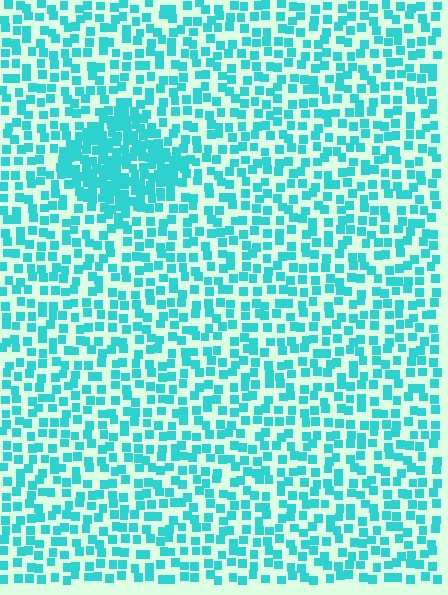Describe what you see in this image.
The image contains small cyan elements arranged at two different densities. A diamond-shaped region is visible where the elements are more densely packed than the surrounding area.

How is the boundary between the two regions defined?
The boundary is defined by a change in element density (approximately 2.1x ratio). All elements are the same color, size, and shape.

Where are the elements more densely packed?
The elements are more densely packed inside the diamond boundary.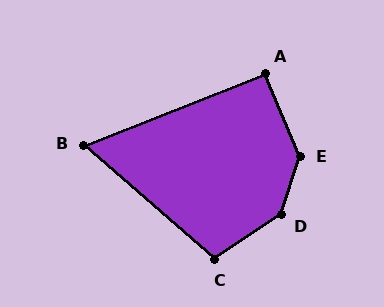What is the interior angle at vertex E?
Approximately 139 degrees (obtuse).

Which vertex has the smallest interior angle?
B, at approximately 63 degrees.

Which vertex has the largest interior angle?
D, at approximately 142 degrees.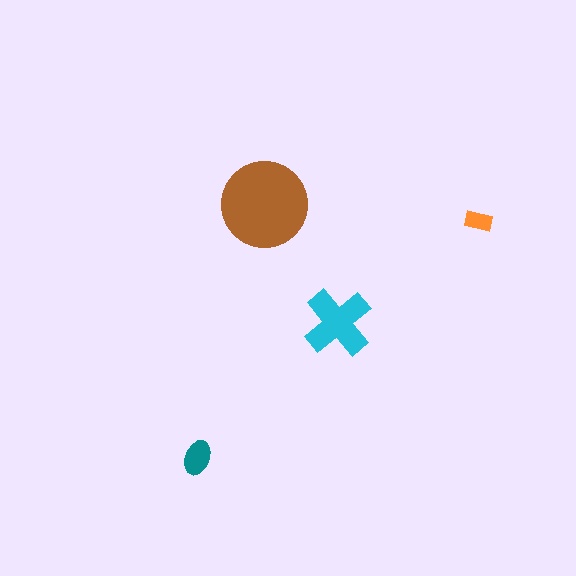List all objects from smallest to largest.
The orange rectangle, the teal ellipse, the cyan cross, the brown circle.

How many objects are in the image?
There are 4 objects in the image.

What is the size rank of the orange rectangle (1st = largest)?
4th.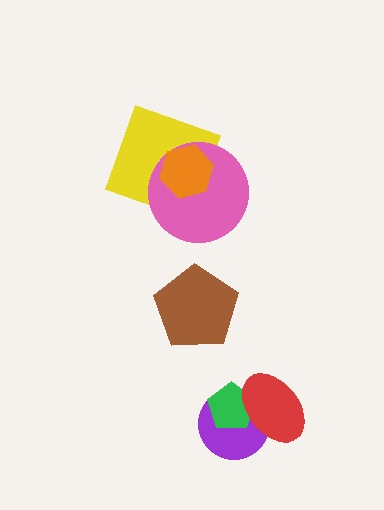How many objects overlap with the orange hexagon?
2 objects overlap with the orange hexagon.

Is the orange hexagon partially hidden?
No, no other shape covers it.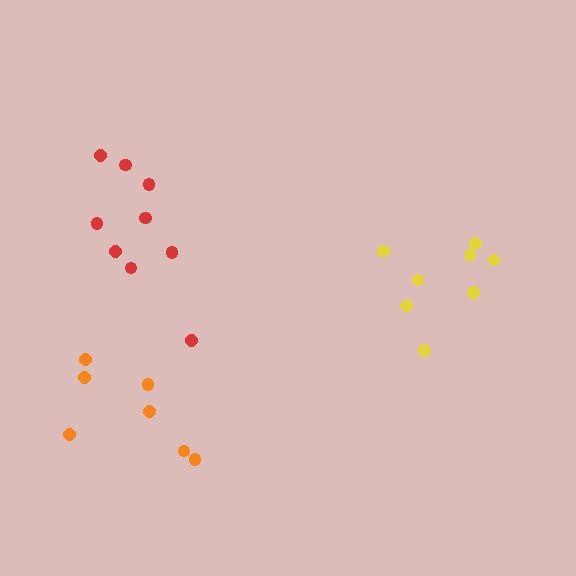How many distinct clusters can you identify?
There are 3 distinct clusters.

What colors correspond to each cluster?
The clusters are colored: red, yellow, orange.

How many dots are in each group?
Group 1: 9 dots, Group 2: 8 dots, Group 3: 7 dots (24 total).